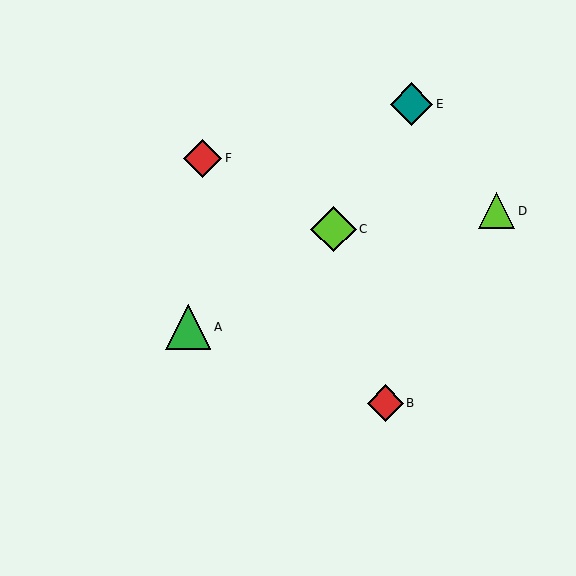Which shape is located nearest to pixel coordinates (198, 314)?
The green triangle (labeled A) at (188, 327) is nearest to that location.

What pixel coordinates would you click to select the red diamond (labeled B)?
Click at (385, 403) to select the red diamond B.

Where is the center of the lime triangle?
The center of the lime triangle is at (497, 211).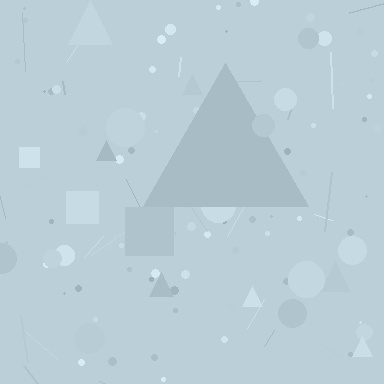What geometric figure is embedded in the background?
A triangle is embedded in the background.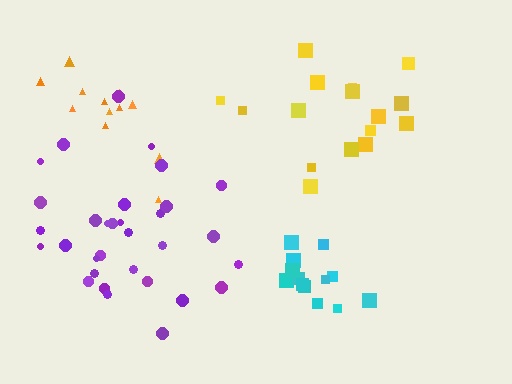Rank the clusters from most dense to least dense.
cyan, purple, yellow, orange.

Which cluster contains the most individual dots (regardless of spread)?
Purple (32).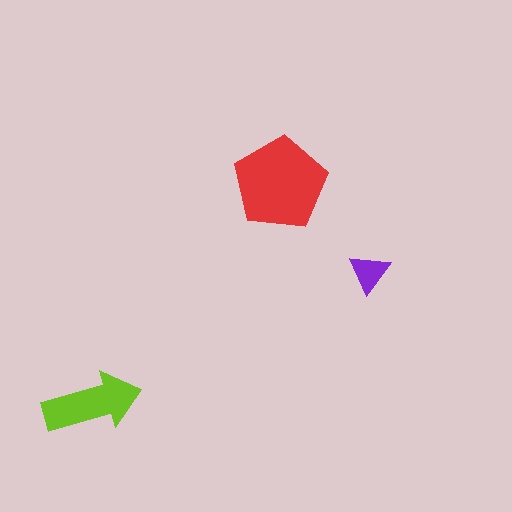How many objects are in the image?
There are 3 objects in the image.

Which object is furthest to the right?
The purple triangle is rightmost.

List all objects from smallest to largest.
The purple triangle, the lime arrow, the red pentagon.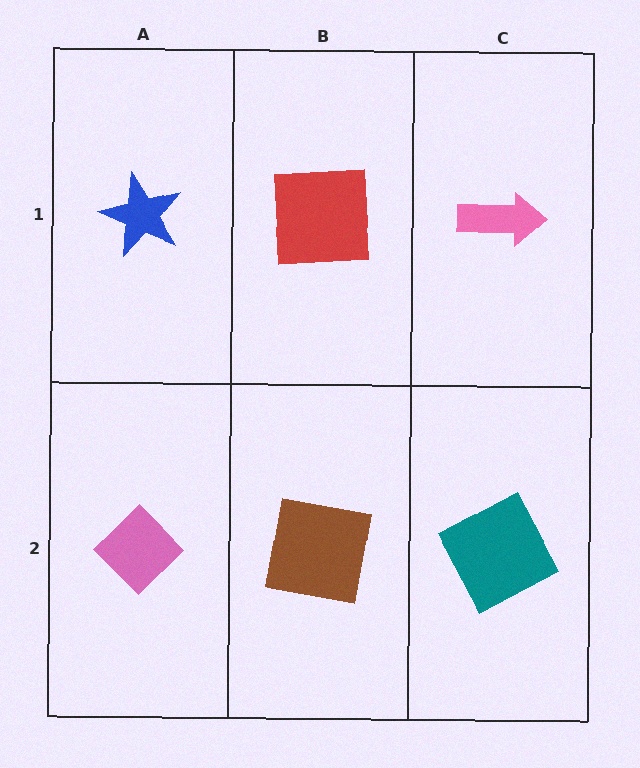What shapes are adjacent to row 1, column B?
A brown square (row 2, column B), a blue star (row 1, column A), a pink arrow (row 1, column C).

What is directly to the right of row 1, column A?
A red square.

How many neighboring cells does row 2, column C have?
2.